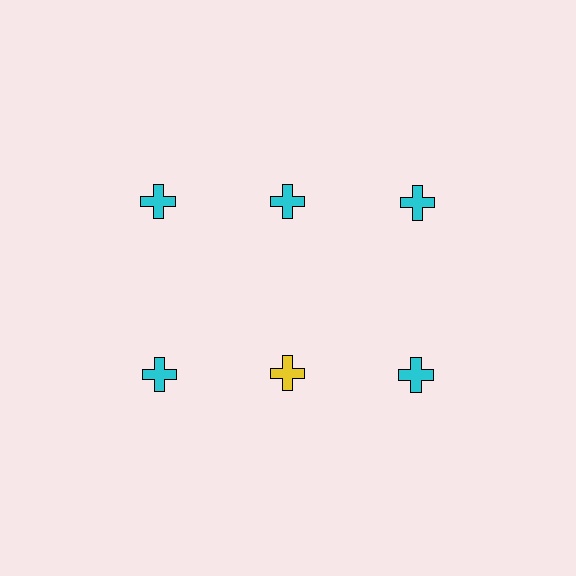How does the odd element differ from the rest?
It has a different color: yellow instead of cyan.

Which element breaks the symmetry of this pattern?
The yellow cross in the second row, second from left column breaks the symmetry. All other shapes are cyan crosses.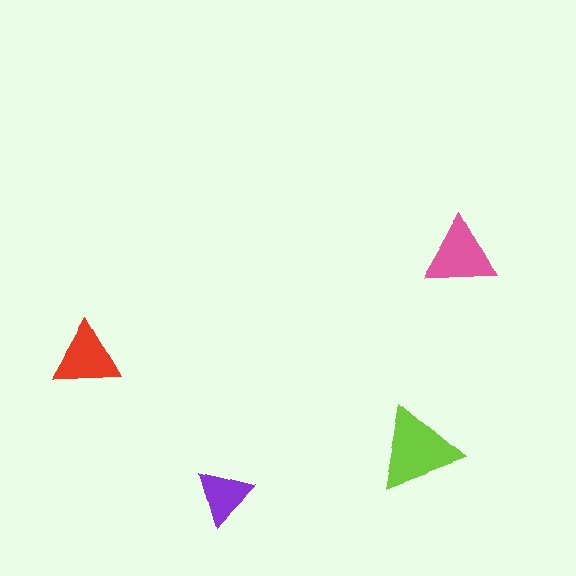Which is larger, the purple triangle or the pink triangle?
The pink one.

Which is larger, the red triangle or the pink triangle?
The pink one.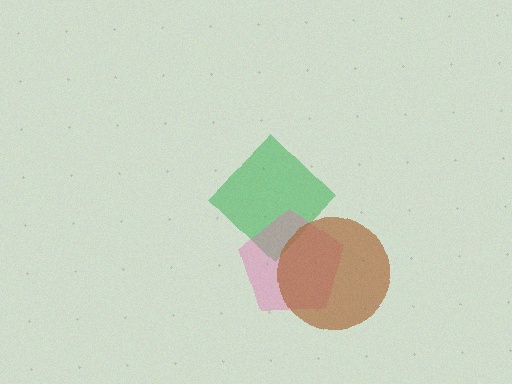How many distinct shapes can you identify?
There are 3 distinct shapes: a green diamond, a pink pentagon, a brown circle.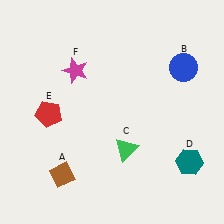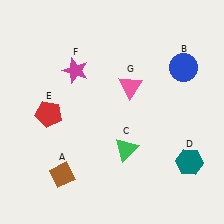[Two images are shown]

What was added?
A pink triangle (G) was added in Image 2.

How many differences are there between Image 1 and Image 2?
There is 1 difference between the two images.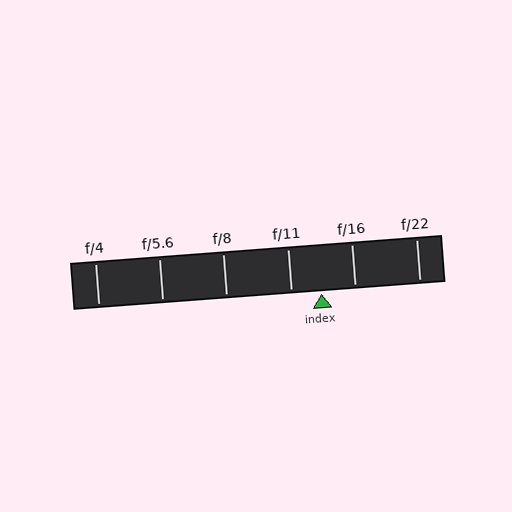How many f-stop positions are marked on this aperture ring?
There are 6 f-stop positions marked.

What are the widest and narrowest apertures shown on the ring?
The widest aperture shown is f/4 and the narrowest is f/22.